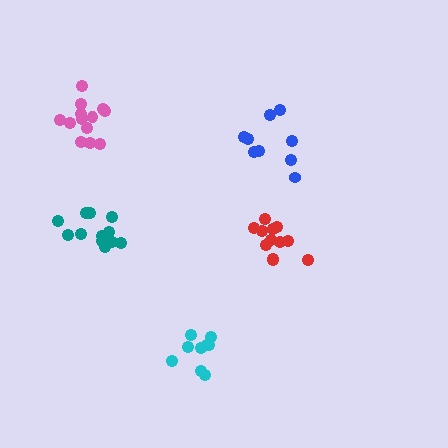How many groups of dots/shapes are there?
There are 5 groups.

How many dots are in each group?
Group 1: 13 dots, Group 2: 9 dots, Group 3: 13 dots, Group 4: 9 dots, Group 5: 12 dots (56 total).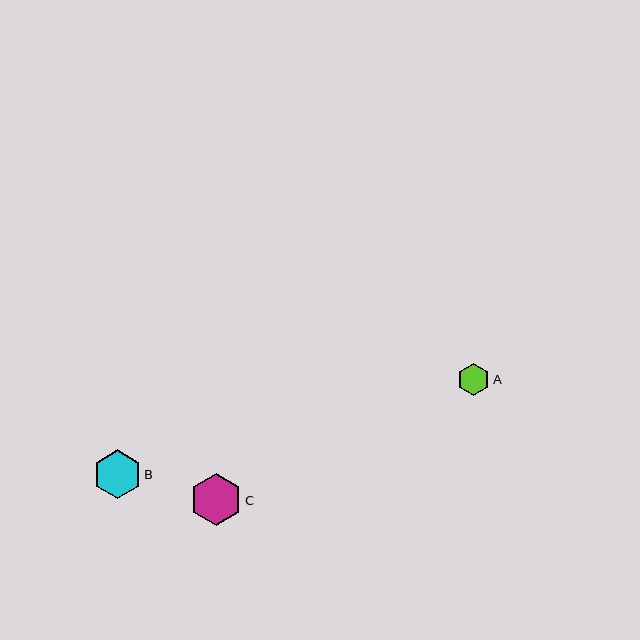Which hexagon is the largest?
Hexagon C is the largest with a size of approximately 52 pixels.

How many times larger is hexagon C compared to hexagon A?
Hexagon C is approximately 1.6 times the size of hexagon A.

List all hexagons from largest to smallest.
From largest to smallest: C, B, A.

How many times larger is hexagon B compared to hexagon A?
Hexagon B is approximately 1.5 times the size of hexagon A.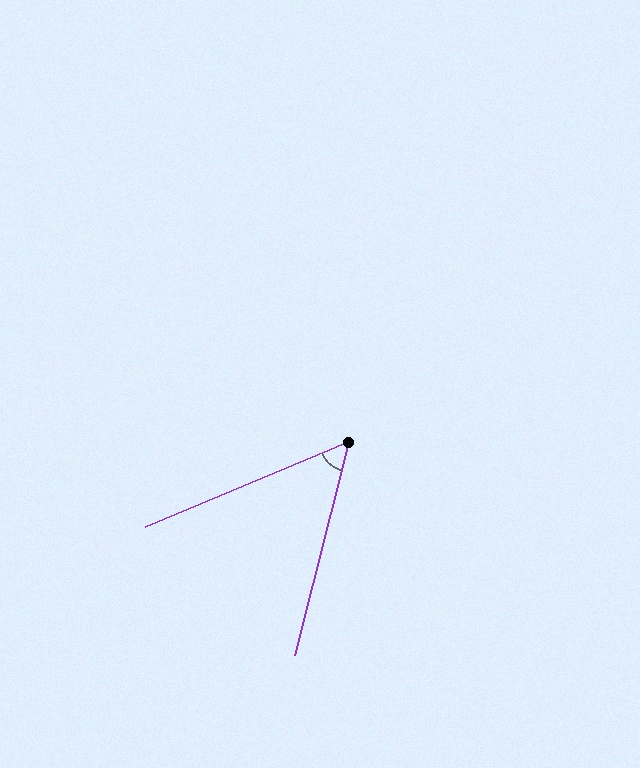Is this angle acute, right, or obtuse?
It is acute.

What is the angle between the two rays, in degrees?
Approximately 53 degrees.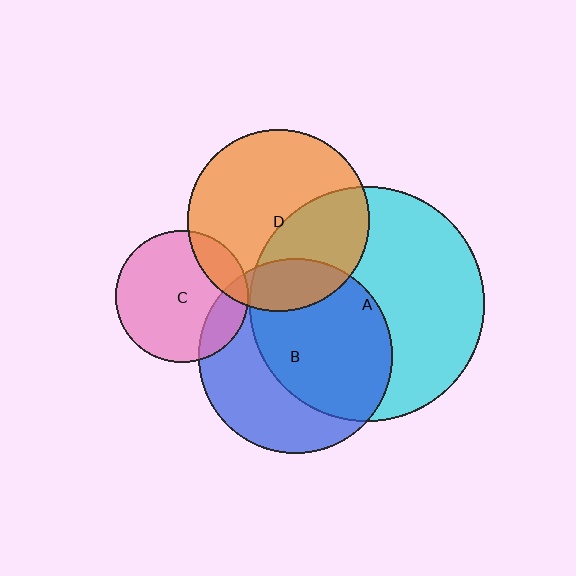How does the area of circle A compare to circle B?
Approximately 1.5 times.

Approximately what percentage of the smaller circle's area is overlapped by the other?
Approximately 60%.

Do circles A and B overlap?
Yes.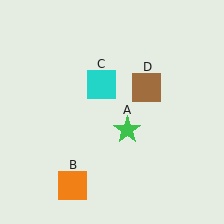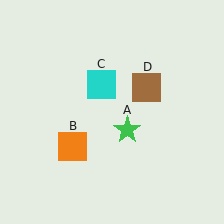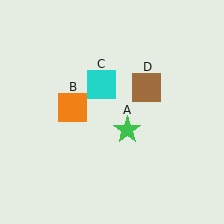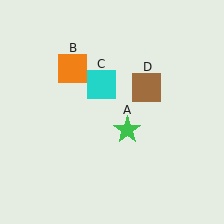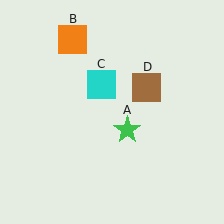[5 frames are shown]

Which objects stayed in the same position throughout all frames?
Green star (object A) and cyan square (object C) and brown square (object D) remained stationary.